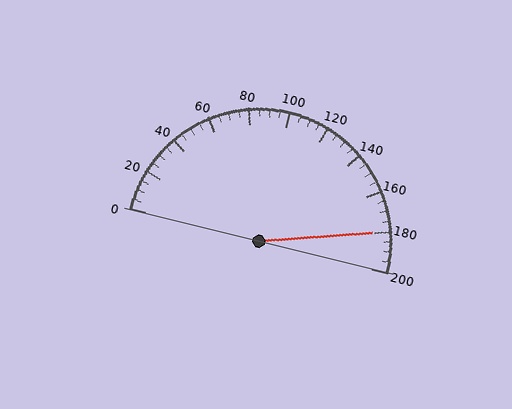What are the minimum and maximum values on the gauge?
The gauge ranges from 0 to 200.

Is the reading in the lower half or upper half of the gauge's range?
The reading is in the upper half of the range (0 to 200).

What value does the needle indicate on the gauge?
The needle indicates approximately 180.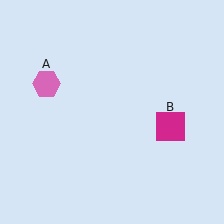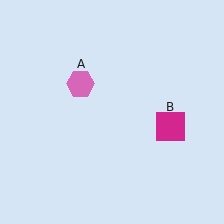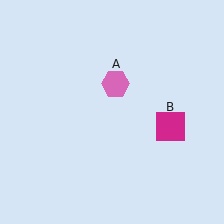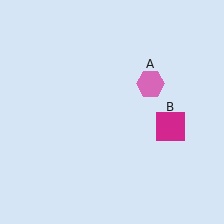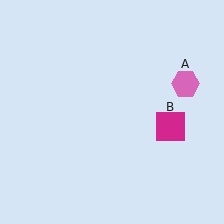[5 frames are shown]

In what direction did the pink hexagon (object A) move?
The pink hexagon (object A) moved right.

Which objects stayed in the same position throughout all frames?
Magenta square (object B) remained stationary.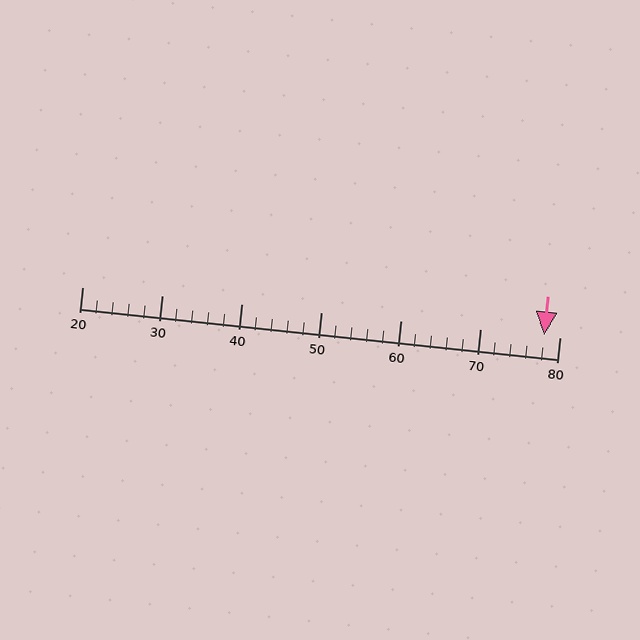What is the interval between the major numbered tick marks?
The major tick marks are spaced 10 units apart.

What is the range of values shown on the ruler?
The ruler shows values from 20 to 80.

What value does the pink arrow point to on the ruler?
The pink arrow points to approximately 78.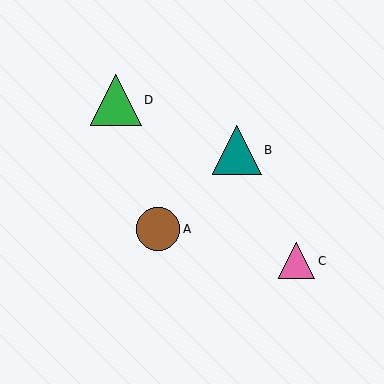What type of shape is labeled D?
Shape D is a green triangle.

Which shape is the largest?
The green triangle (labeled D) is the largest.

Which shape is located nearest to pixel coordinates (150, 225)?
The brown circle (labeled A) at (158, 229) is nearest to that location.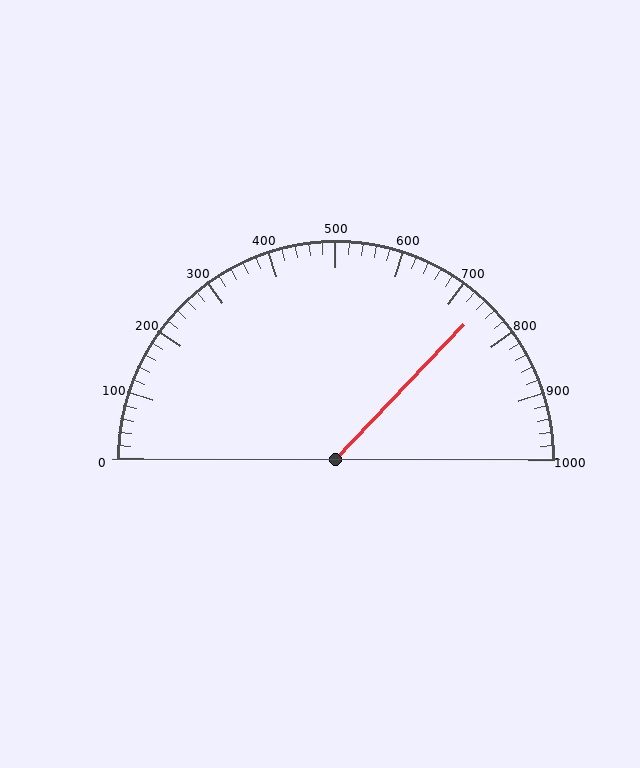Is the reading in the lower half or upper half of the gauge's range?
The reading is in the upper half of the range (0 to 1000).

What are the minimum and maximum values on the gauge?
The gauge ranges from 0 to 1000.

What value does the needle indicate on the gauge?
The needle indicates approximately 740.